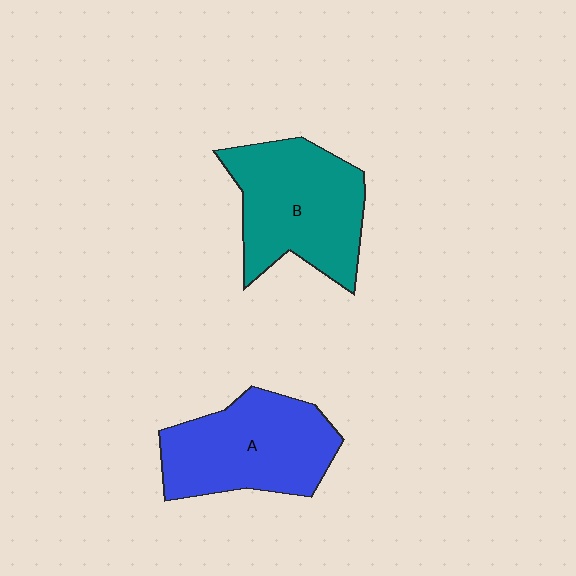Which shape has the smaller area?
Shape A (blue).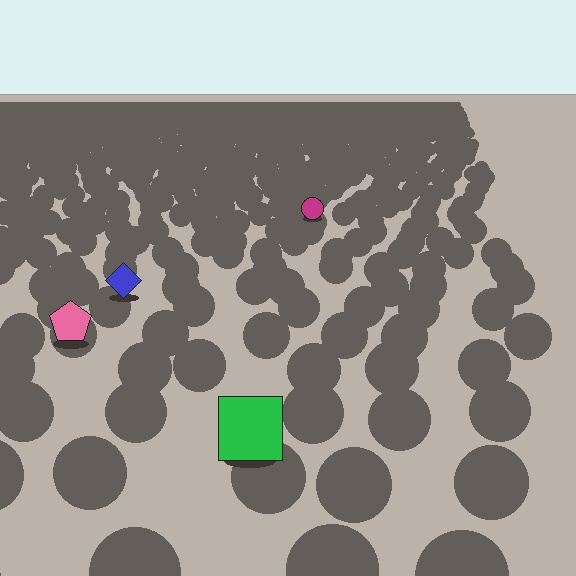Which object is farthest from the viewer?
The magenta circle is farthest from the viewer. It appears smaller and the ground texture around it is denser.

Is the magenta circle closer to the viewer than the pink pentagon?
No. The pink pentagon is closer — you can tell from the texture gradient: the ground texture is coarser near it.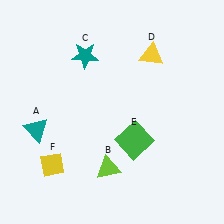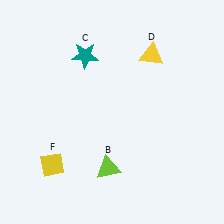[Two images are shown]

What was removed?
The teal triangle (A), the green square (E) were removed in Image 2.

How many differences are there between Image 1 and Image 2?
There are 2 differences between the two images.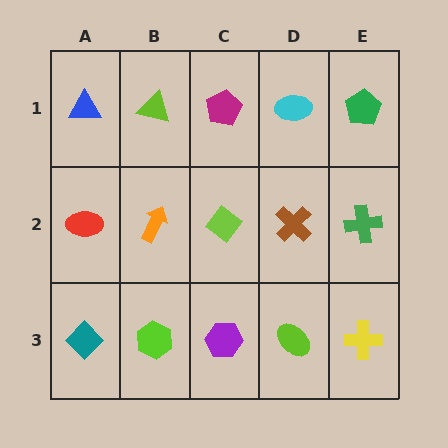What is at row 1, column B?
A lime triangle.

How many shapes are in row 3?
5 shapes.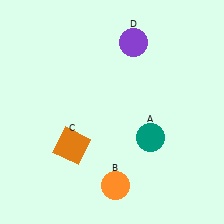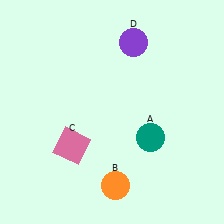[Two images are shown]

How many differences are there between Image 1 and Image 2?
There is 1 difference between the two images.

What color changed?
The square (C) changed from orange in Image 1 to pink in Image 2.